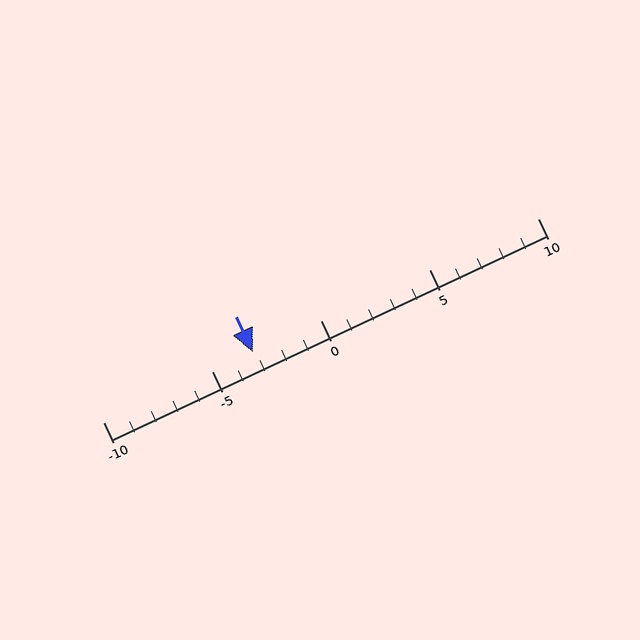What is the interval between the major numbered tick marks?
The major tick marks are spaced 5 units apart.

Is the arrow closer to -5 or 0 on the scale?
The arrow is closer to -5.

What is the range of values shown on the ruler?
The ruler shows values from -10 to 10.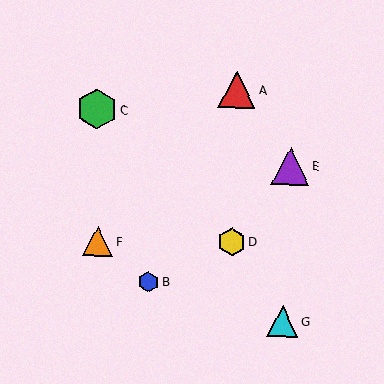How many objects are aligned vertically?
2 objects (A, D) are aligned vertically.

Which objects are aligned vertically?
Objects A, D are aligned vertically.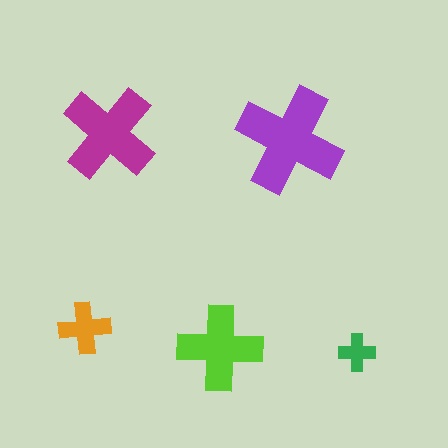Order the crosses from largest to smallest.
the purple one, the magenta one, the lime one, the orange one, the green one.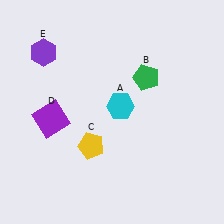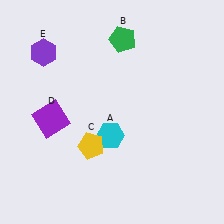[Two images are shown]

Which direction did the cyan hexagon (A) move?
The cyan hexagon (A) moved down.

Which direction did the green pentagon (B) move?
The green pentagon (B) moved up.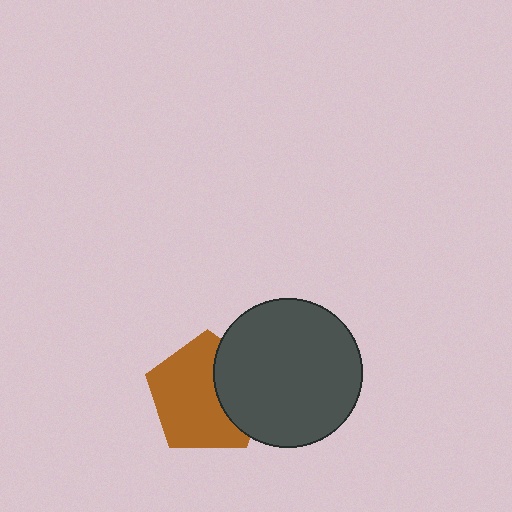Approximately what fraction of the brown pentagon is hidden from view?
Roughly 33% of the brown pentagon is hidden behind the dark gray circle.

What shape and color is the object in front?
The object in front is a dark gray circle.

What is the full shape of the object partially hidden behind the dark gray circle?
The partially hidden object is a brown pentagon.